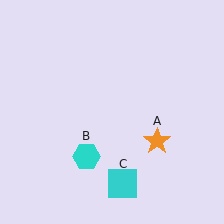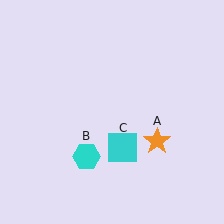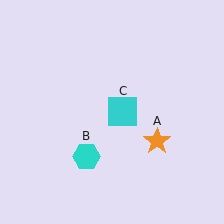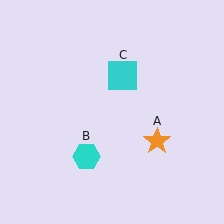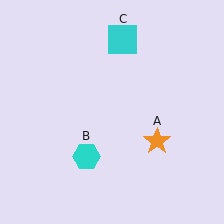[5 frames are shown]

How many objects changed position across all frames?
1 object changed position: cyan square (object C).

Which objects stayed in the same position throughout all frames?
Orange star (object A) and cyan hexagon (object B) remained stationary.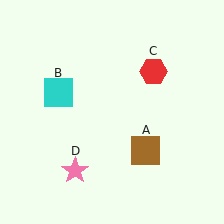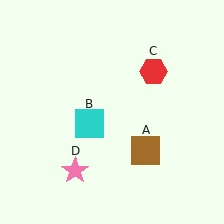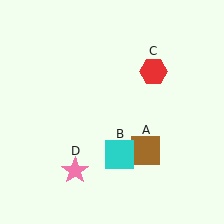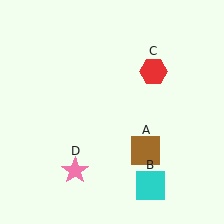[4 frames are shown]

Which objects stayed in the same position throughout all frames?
Brown square (object A) and red hexagon (object C) and pink star (object D) remained stationary.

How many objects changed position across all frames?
1 object changed position: cyan square (object B).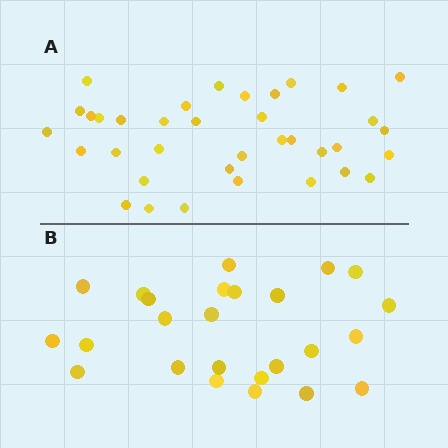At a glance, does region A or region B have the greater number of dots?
Region A (the top region) has more dots.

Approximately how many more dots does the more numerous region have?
Region A has roughly 12 or so more dots than region B.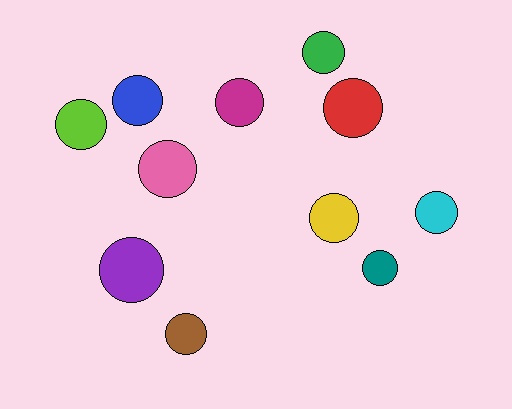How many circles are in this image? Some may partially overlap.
There are 11 circles.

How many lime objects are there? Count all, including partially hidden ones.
There is 1 lime object.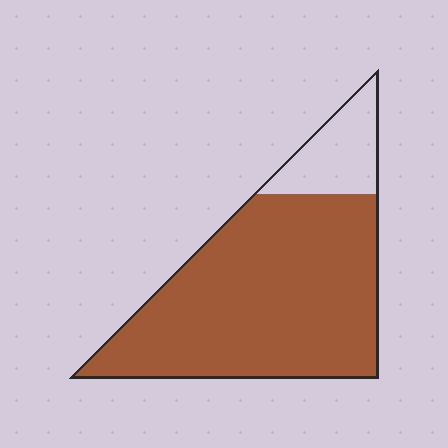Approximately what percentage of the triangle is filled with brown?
Approximately 85%.